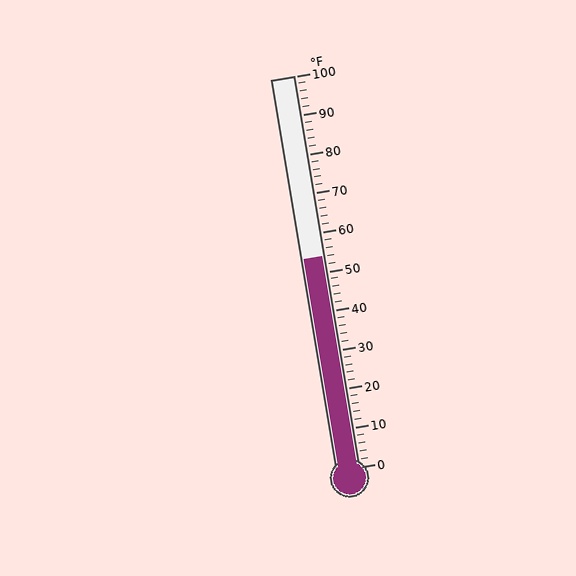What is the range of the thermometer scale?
The thermometer scale ranges from 0°F to 100°F.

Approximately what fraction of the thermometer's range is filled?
The thermometer is filled to approximately 55% of its range.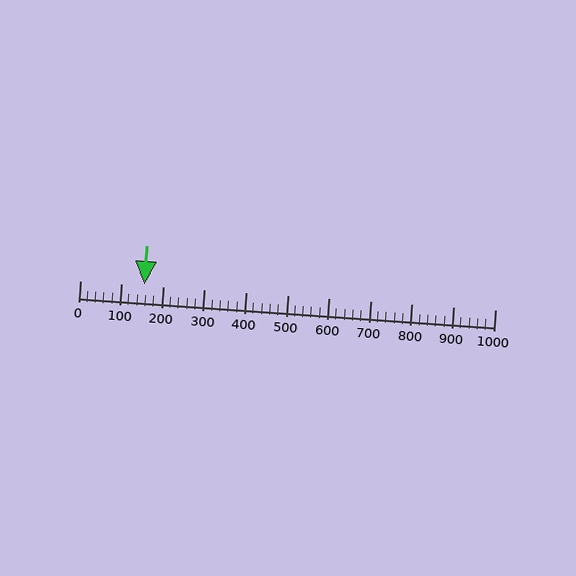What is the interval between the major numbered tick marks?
The major tick marks are spaced 100 units apart.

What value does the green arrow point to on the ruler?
The green arrow points to approximately 155.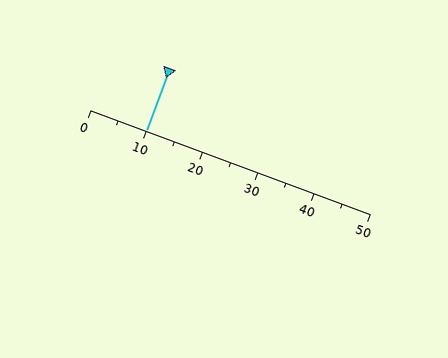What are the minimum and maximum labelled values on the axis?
The axis runs from 0 to 50.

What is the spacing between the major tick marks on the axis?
The major ticks are spaced 10 apart.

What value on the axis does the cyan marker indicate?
The marker indicates approximately 10.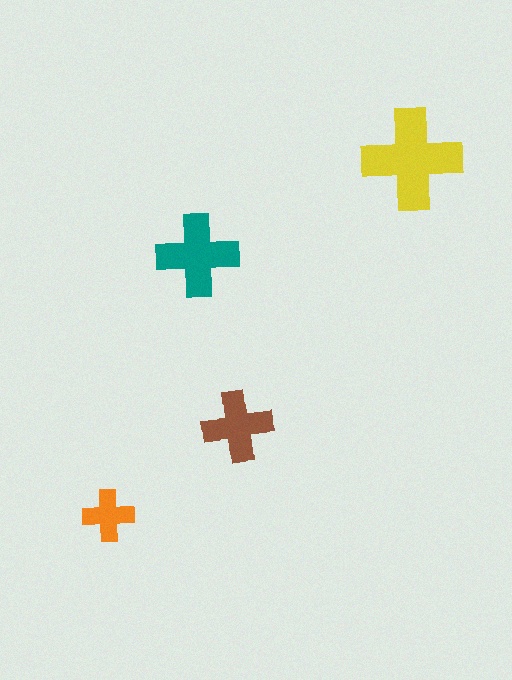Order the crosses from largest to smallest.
the yellow one, the teal one, the brown one, the orange one.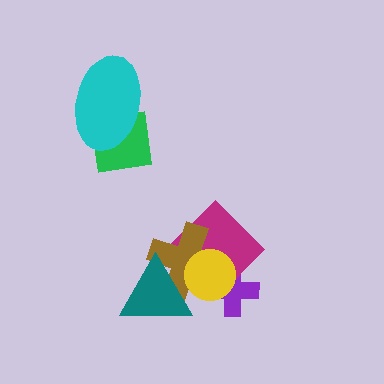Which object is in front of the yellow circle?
The teal triangle is in front of the yellow circle.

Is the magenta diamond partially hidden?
Yes, it is partially covered by another shape.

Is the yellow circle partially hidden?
Yes, it is partially covered by another shape.